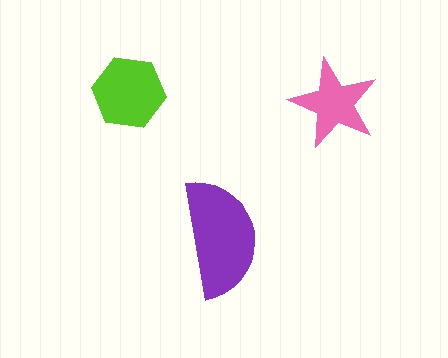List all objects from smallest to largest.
The pink star, the lime hexagon, the purple semicircle.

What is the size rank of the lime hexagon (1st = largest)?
2nd.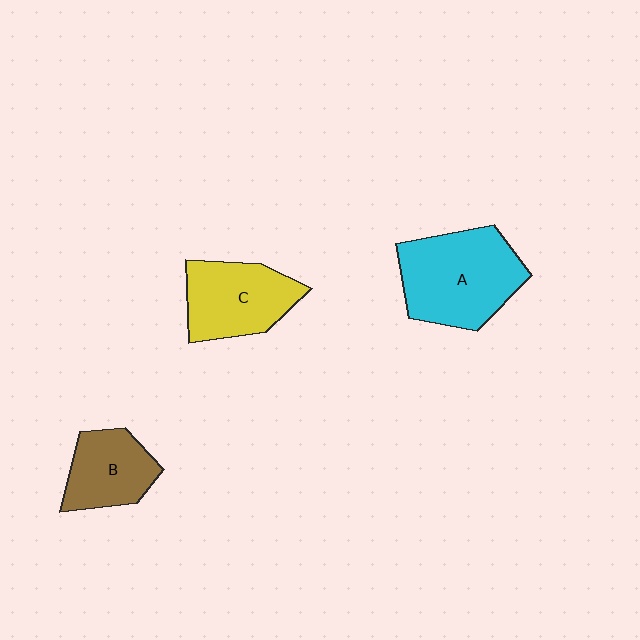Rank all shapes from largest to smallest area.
From largest to smallest: A (cyan), C (yellow), B (brown).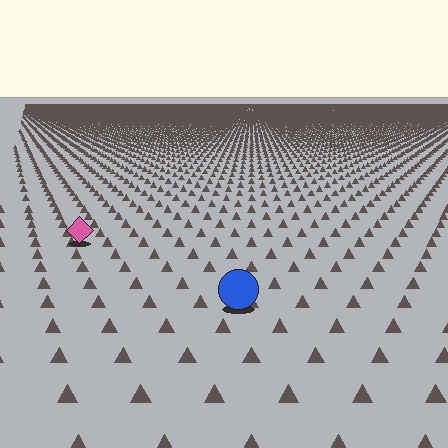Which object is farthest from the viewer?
The pink diamond is farthest from the viewer. It appears smaller and the ground texture around it is denser.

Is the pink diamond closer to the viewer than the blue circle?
No. The blue circle is closer — you can tell from the texture gradient: the ground texture is coarser near it.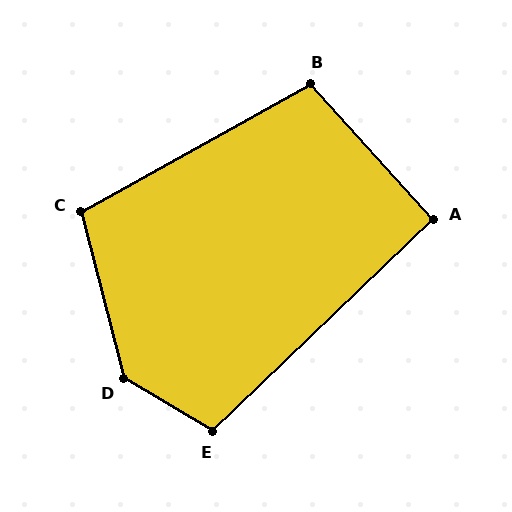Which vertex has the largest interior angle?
D, at approximately 135 degrees.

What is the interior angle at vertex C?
Approximately 105 degrees (obtuse).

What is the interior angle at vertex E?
Approximately 106 degrees (obtuse).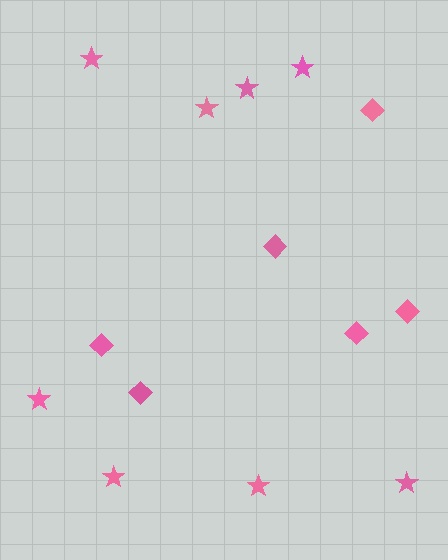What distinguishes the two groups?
There are 2 groups: one group of stars (8) and one group of diamonds (6).